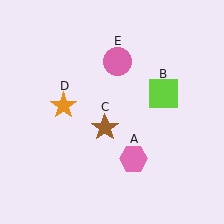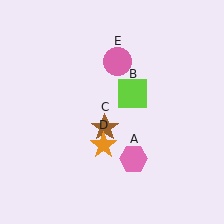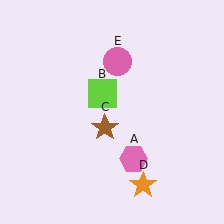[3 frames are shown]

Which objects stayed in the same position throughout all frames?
Pink hexagon (object A) and brown star (object C) and pink circle (object E) remained stationary.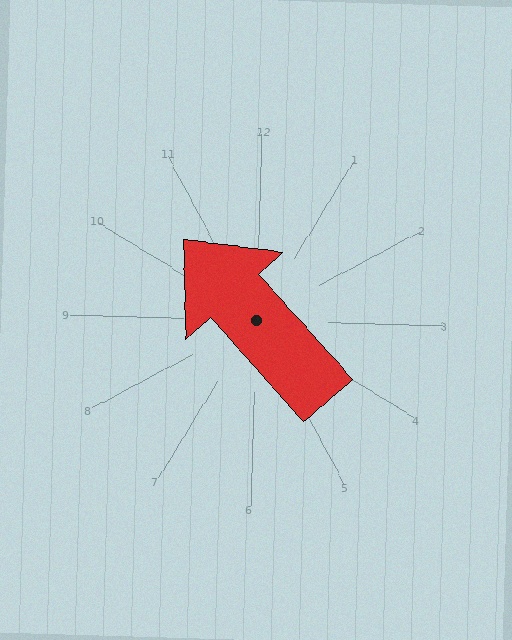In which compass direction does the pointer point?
Northwest.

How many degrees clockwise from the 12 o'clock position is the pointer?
Approximately 317 degrees.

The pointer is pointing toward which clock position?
Roughly 11 o'clock.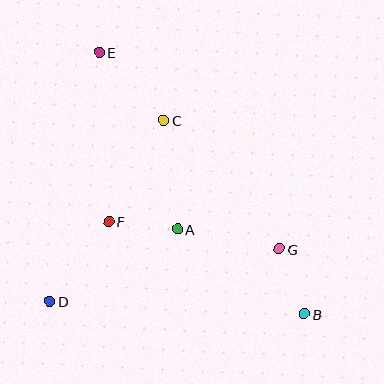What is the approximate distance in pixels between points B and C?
The distance between B and C is approximately 239 pixels.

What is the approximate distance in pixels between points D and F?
The distance between D and F is approximately 100 pixels.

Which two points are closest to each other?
Points A and F are closest to each other.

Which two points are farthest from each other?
Points B and E are farthest from each other.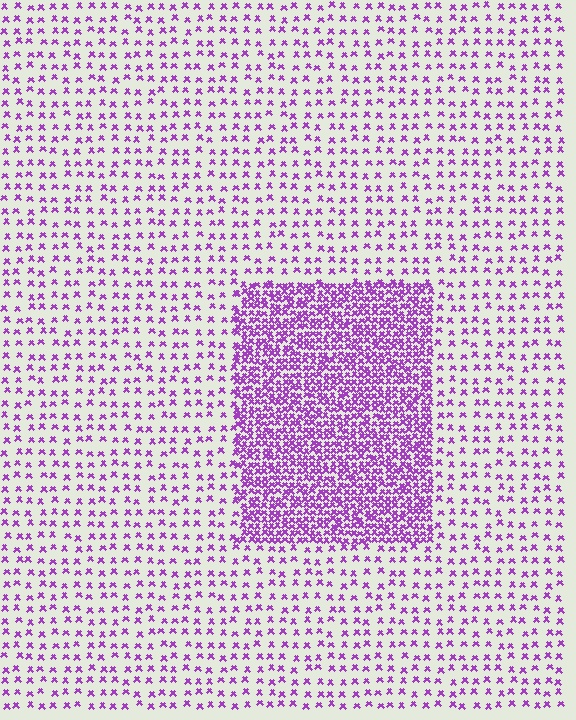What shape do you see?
I see a rectangle.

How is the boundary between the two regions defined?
The boundary is defined by a change in element density (approximately 3.1x ratio). All elements are the same color, size, and shape.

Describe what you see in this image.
The image contains small purple elements arranged at two different densities. A rectangle-shaped region is visible where the elements are more densely packed than the surrounding area.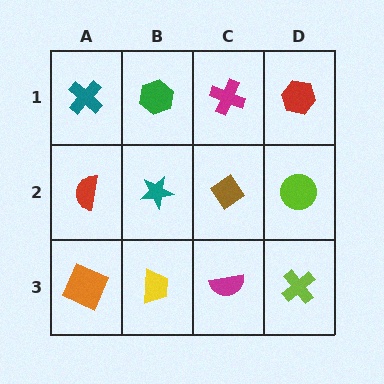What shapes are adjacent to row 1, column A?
A red semicircle (row 2, column A), a green hexagon (row 1, column B).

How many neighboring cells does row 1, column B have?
3.